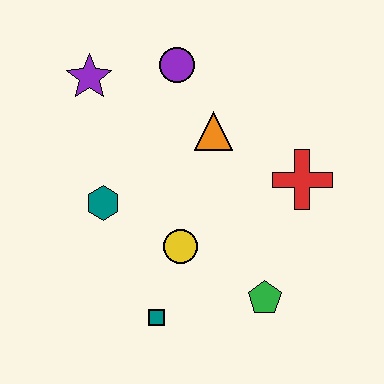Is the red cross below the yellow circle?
No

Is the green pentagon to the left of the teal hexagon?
No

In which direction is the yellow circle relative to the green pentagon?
The yellow circle is to the left of the green pentagon.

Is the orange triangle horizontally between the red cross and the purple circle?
Yes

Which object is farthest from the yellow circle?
The purple star is farthest from the yellow circle.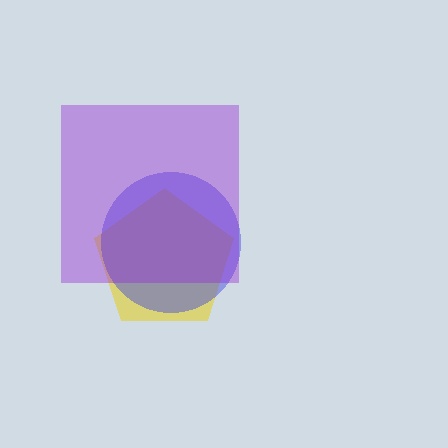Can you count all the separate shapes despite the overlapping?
Yes, there are 3 separate shapes.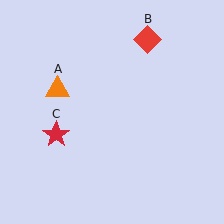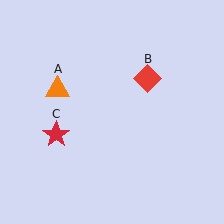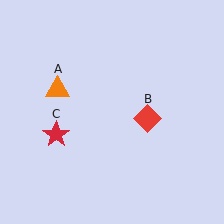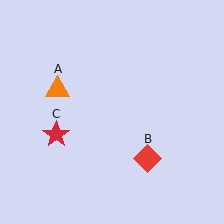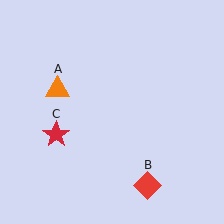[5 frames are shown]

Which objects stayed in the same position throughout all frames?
Orange triangle (object A) and red star (object C) remained stationary.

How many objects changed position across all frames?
1 object changed position: red diamond (object B).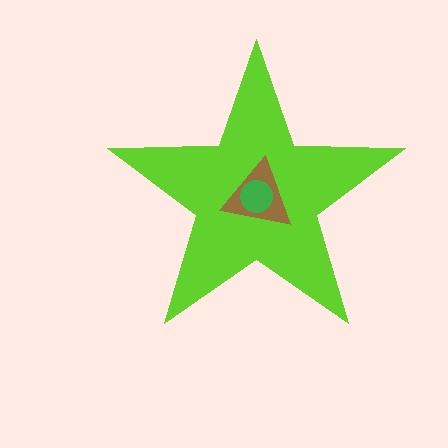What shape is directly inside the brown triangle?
The green circle.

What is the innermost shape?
The green circle.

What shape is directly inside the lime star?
The brown triangle.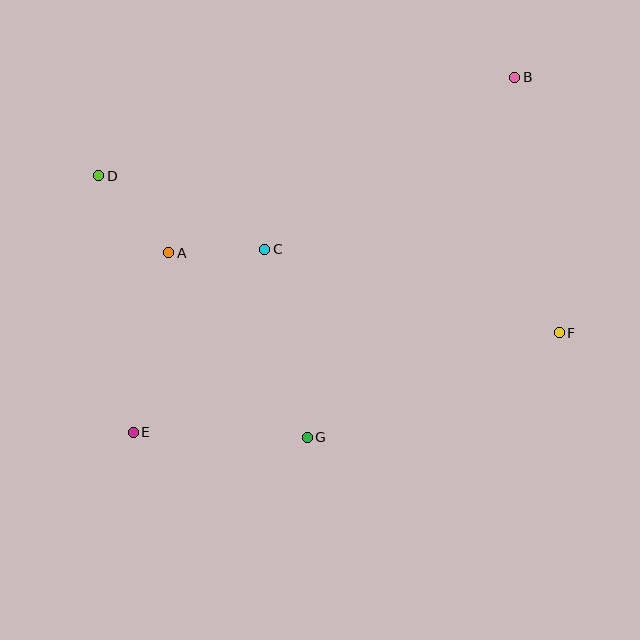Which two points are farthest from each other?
Points B and E are farthest from each other.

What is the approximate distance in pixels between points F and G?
The distance between F and G is approximately 273 pixels.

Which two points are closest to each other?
Points A and C are closest to each other.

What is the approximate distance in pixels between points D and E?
The distance between D and E is approximately 259 pixels.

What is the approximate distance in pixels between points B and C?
The distance between B and C is approximately 304 pixels.